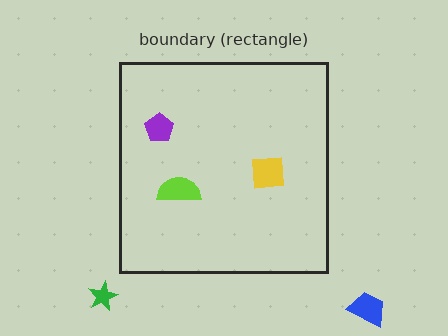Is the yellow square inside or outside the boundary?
Inside.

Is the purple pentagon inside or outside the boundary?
Inside.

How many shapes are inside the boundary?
3 inside, 2 outside.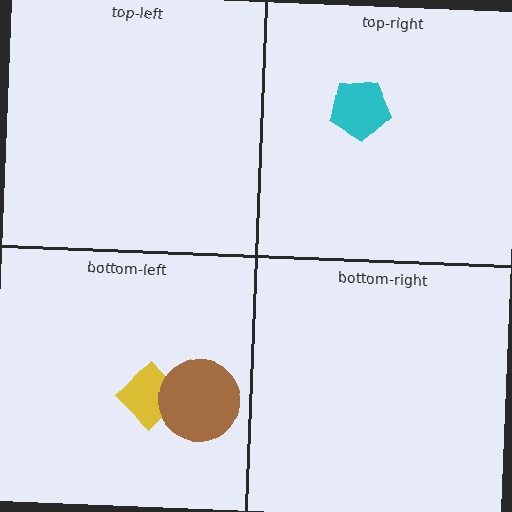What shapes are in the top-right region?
The cyan pentagon.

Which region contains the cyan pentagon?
The top-right region.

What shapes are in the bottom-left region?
The yellow diamond, the brown circle.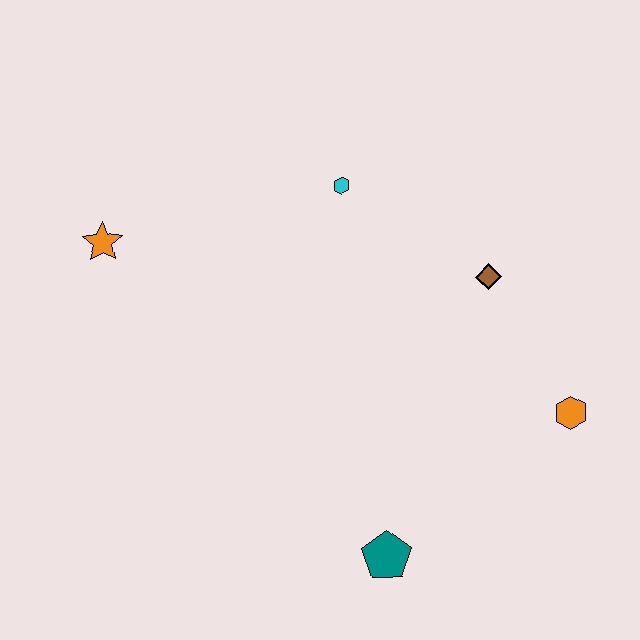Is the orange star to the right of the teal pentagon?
No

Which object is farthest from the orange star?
The orange hexagon is farthest from the orange star.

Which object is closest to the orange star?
The cyan hexagon is closest to the orange star.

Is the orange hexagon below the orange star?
Yes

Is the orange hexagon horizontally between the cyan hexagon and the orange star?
No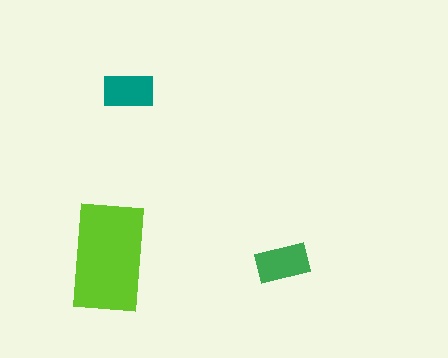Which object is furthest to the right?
The green rectangle is rightmost.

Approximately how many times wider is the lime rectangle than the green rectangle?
About 2 times wider.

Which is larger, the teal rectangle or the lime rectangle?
The lime one.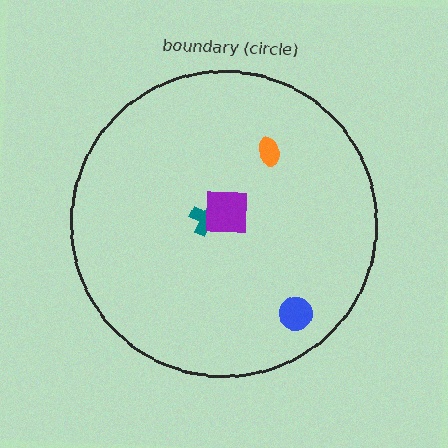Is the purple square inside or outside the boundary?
Inside.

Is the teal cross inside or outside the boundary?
Inside.